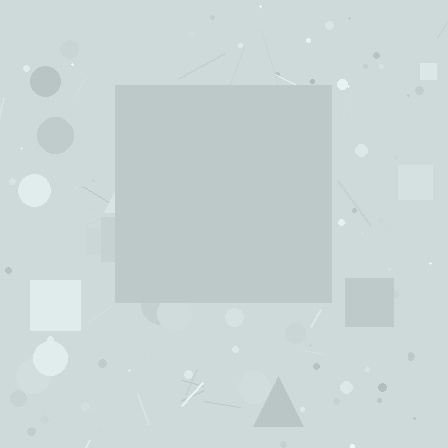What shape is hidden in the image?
A square is hidden in the image.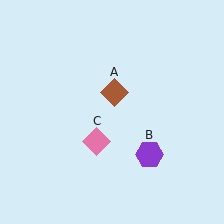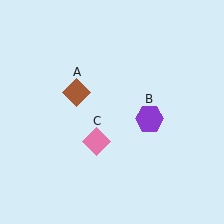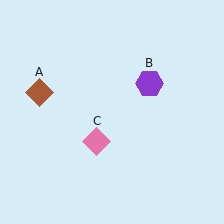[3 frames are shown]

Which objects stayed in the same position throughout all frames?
Pink diamond (object C) remained stationary.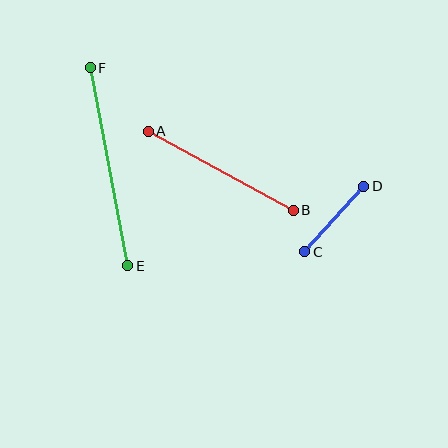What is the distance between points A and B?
The distance is approximately 165 pixels.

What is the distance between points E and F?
The distance is approximately 202 pixels.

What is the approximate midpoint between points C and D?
The midpoint is at approximately (334, 219) pixels.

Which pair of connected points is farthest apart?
Points E and F are farthest apart.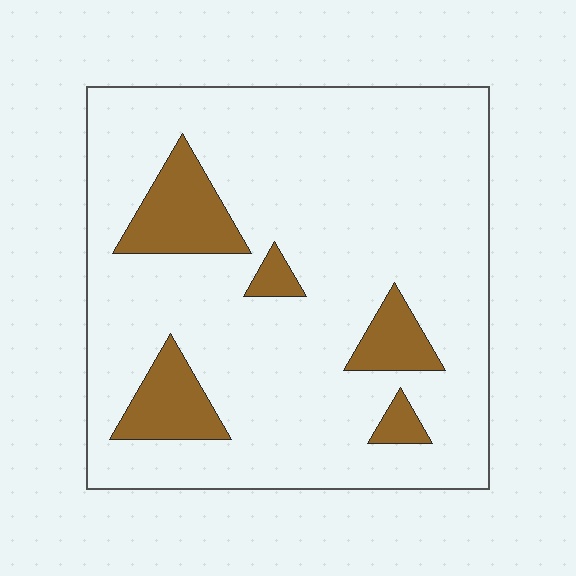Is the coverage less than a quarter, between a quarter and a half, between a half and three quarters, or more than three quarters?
Less than a quarter.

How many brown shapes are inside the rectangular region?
5.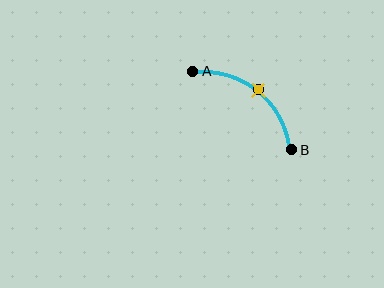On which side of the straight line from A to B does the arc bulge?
The arc bulges above and to the right of the straight line connecting A and B.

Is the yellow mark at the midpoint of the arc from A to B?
Yes. The yellow mark lies on the arc at equal arc-length from both A and B — it is the arc midpoint.